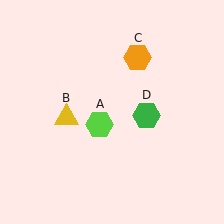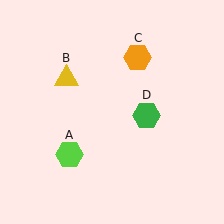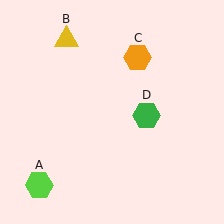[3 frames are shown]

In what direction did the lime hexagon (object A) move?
The lime hexagon (object A) moved down and to the left.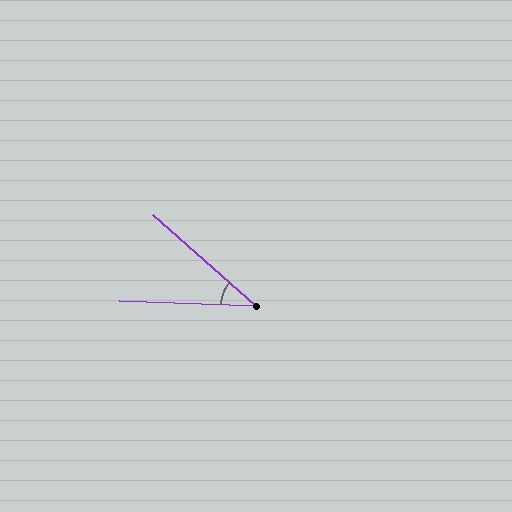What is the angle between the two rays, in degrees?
Approximately 39 degrees.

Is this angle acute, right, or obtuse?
It is acute.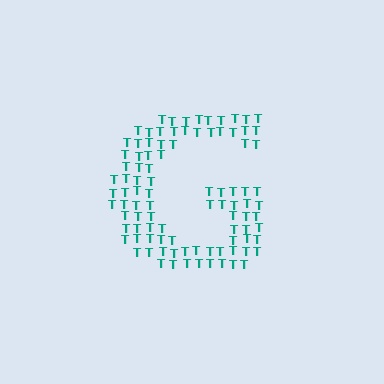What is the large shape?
The large shape is the letter G.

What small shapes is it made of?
It is made of small letter T's.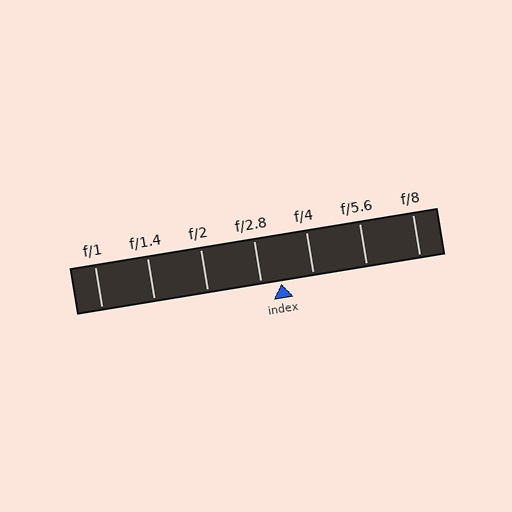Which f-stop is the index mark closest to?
The index mark is closest to f/2.8.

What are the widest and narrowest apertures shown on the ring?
The widest aperture shown is f/1 and the narrowest is f/8.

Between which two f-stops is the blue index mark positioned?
The index mark is between f/2.8 and f/4.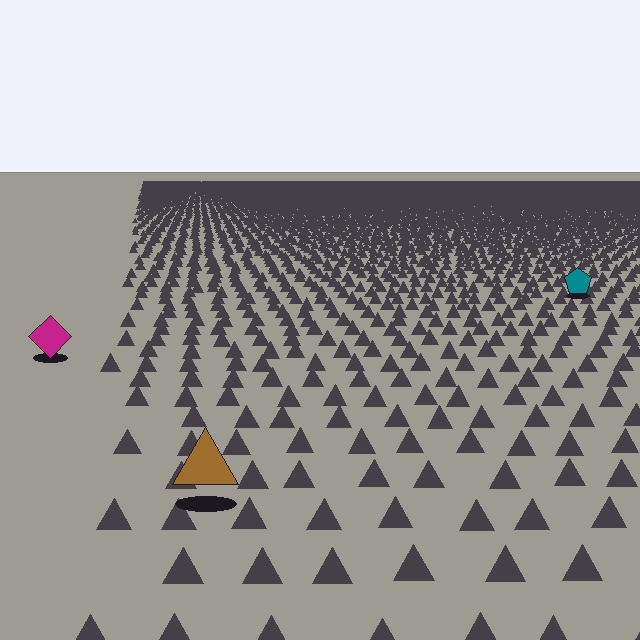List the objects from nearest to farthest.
From nearest to farthest: the brown triangle, the magenta diamond, the teal pentagon.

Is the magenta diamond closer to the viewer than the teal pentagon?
Yes. The magenta diamond is closer — you can tell from the texture gradient: the ground texture is coarser near it.